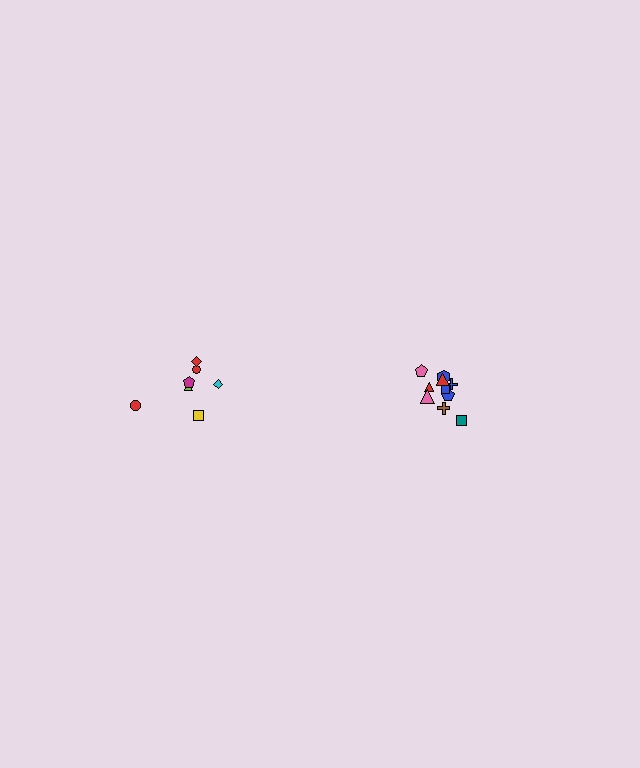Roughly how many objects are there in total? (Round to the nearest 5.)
Roughly 15 objects in total.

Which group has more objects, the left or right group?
The right group.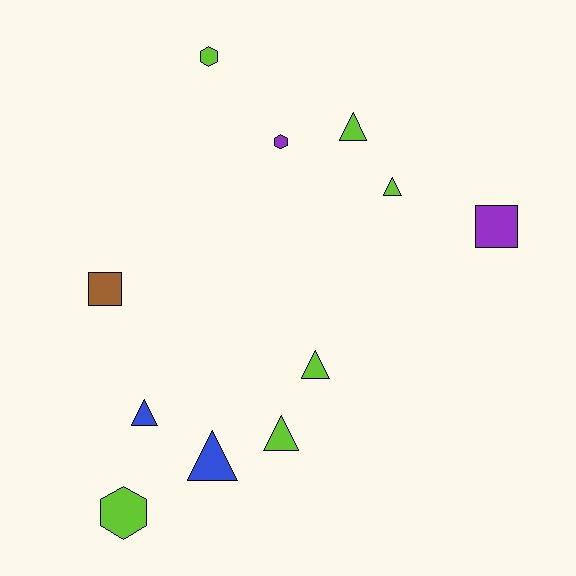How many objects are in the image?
There are 11 objects.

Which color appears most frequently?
Lime, with 6 objects.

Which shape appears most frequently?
Triangle, with 6 objects.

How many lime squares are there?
There are no lime squares.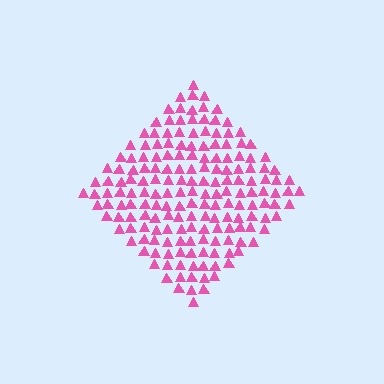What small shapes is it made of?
It is made of small triangles.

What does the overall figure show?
The overall figure shows a diamond.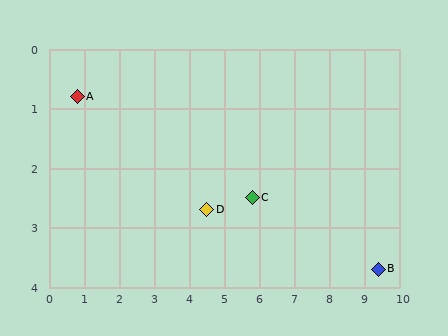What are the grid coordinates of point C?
Point C is at approximately (5.8, 2.5).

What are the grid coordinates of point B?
Point B is at approximately (9.4, 3.7).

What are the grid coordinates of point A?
Point A is at approximately (0.8, 0.8).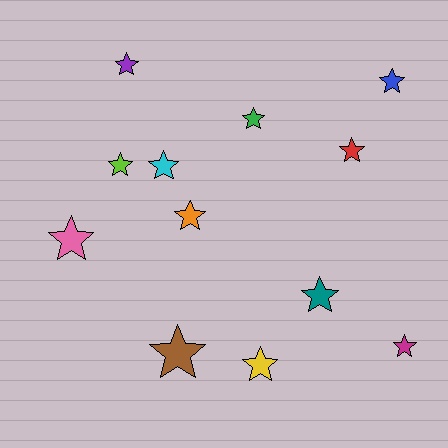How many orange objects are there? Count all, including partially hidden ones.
There is 1 orange object.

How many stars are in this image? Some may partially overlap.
There are 12 stars.